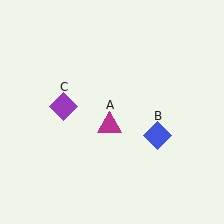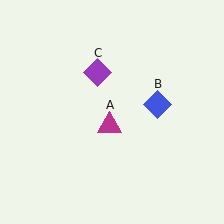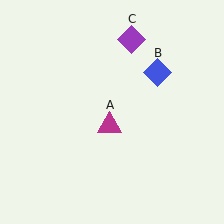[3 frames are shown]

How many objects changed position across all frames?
2 objects changed position: blue diamond (object B), purple diamond (object C).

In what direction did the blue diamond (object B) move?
The blue diamond (object B) moved up.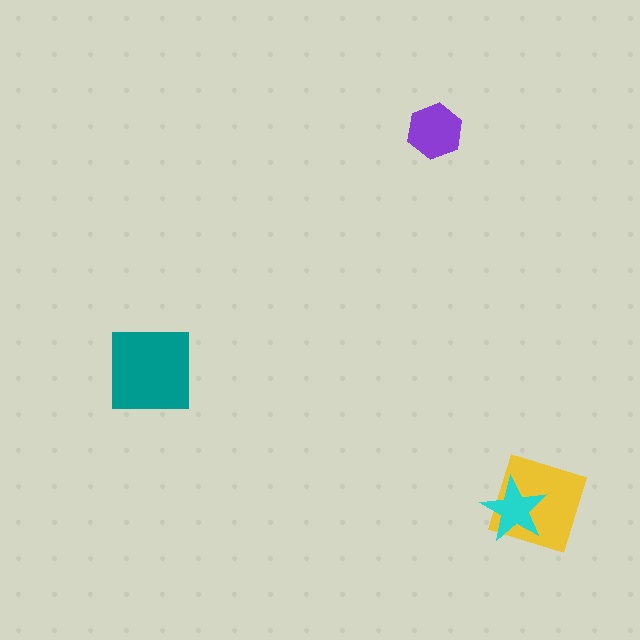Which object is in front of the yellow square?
The cyan star is in front of the yellow square.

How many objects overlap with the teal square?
0 objects overlap with the teal square.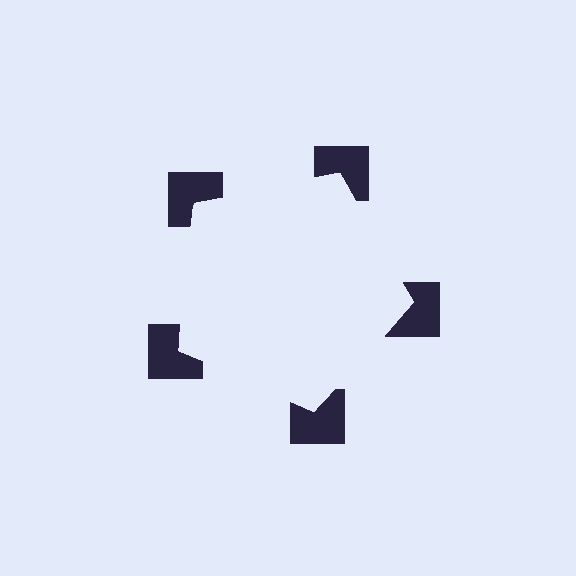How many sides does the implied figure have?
5 sides.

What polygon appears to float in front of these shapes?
An illusory pentagon — its edges are inferred from the aligned wedge cuts in the notched squares, not physically drawn.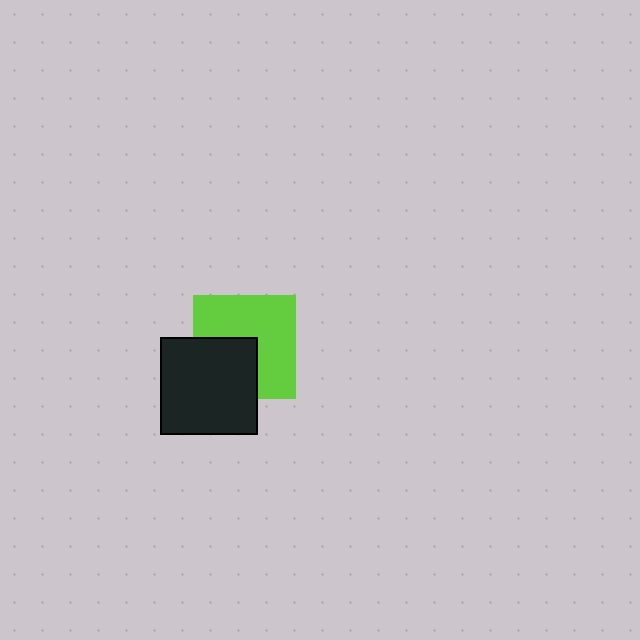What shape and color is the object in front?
The object in front is a black square.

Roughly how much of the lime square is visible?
About half of it is visible (roughly 63%).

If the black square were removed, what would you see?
You would see the complete lime square.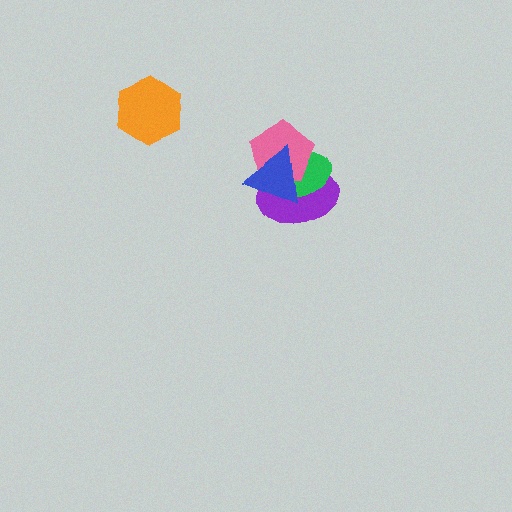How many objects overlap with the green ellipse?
3 objects overlap with the green ellipse.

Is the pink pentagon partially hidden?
Yes, it is partially covered by another shape.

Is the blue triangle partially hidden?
No, no other shape covers it.